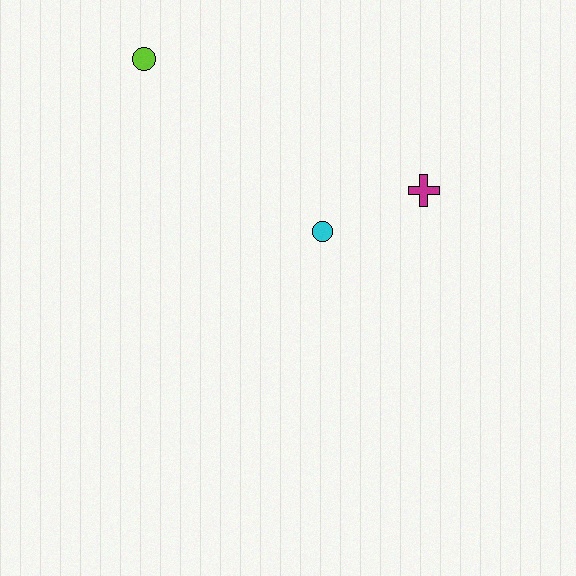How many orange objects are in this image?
There are no orange objects.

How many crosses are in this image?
There is 1 cross.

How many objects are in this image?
There are 3 objects.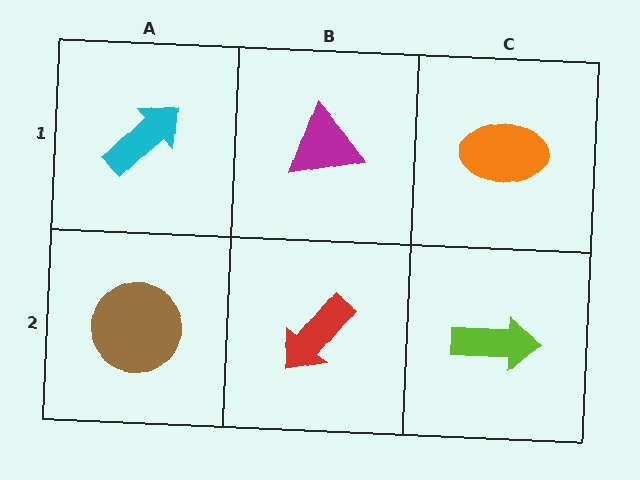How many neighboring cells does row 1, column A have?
2.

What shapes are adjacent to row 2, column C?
An orange ellipse (row 1, column C), a red arrow (row 2, column B).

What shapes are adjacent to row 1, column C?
A lime arrow (row 2, column C), a magenta triangle (row 1, column B).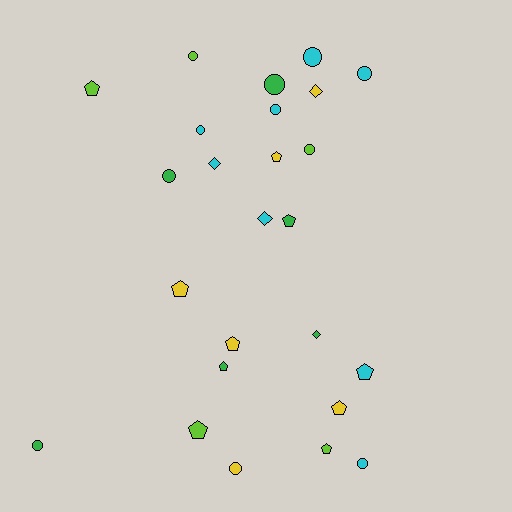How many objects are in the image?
There are 25 objects.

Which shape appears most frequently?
Circle, with 11 objects.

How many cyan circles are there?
There are 5 cyan circles.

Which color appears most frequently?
Cyan, with 8 objects.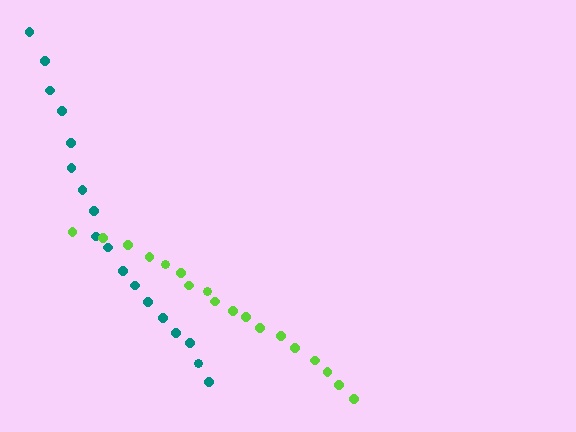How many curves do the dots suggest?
There are 2 distinct paths.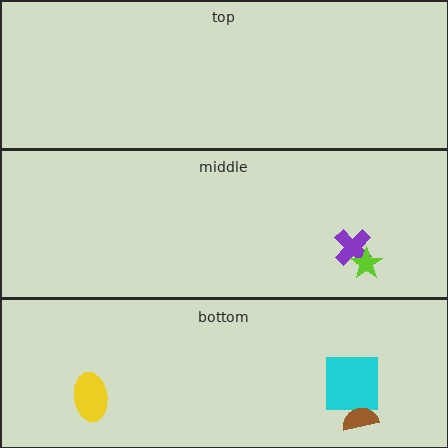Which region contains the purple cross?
The middle region.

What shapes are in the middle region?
The purple cross, the lime star.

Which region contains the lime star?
The middle region.